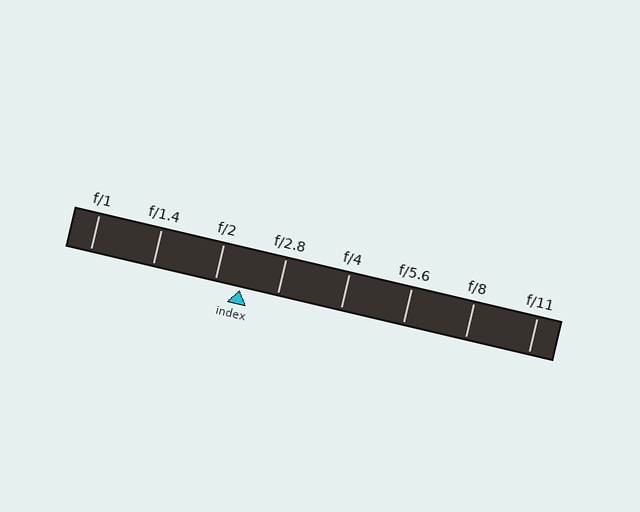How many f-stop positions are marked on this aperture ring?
There are 8 f-stop positions marked.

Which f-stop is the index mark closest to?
The index mark is closest to f/2.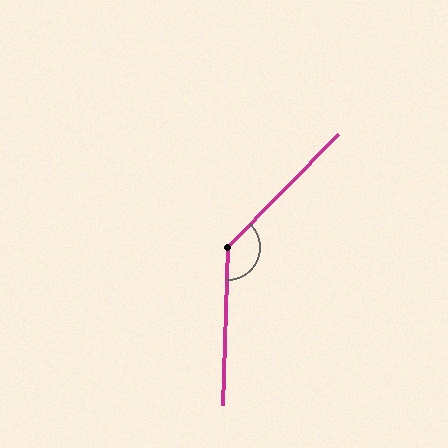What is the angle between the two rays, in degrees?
Approximately 137 degrees.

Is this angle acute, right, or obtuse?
It is obtuse.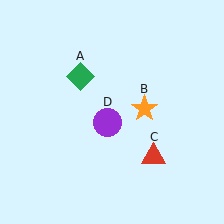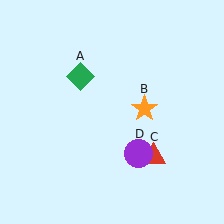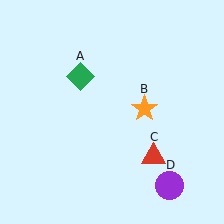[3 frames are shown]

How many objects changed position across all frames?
1 object changed position: purple circle (object D).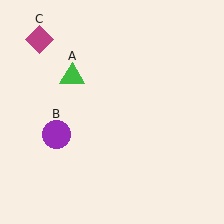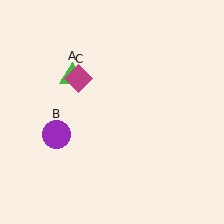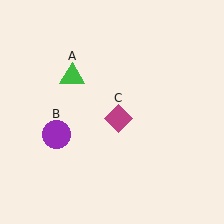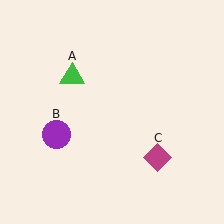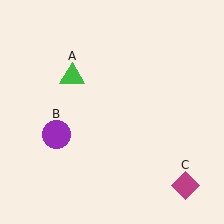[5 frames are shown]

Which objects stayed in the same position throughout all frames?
Green triangle (object A) and purple circle (object B) remained stationary.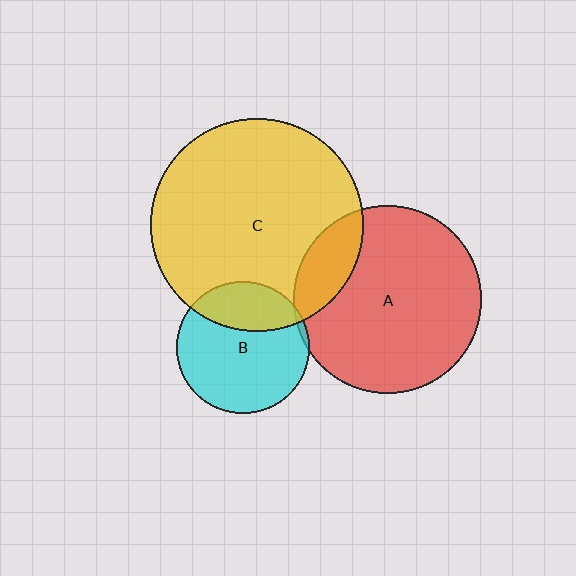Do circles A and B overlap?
Yes.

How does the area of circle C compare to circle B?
Approximately 2.6 times.